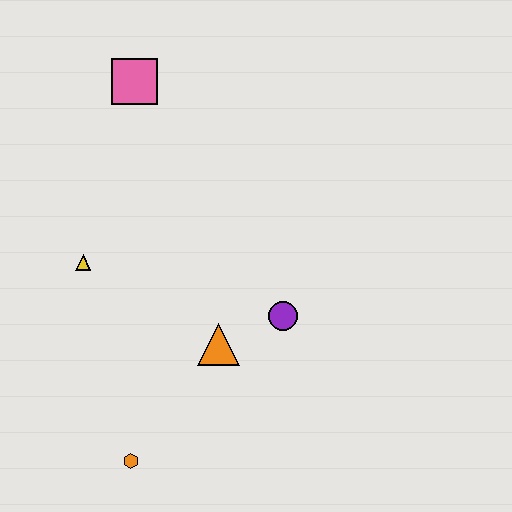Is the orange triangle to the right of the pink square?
Yes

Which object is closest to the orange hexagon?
The orange triangle is closest to the orange hexagon.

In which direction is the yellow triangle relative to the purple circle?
The yellow triangle is to the left of the purple circle.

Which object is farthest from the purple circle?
The pink square is farthest from the purple circle.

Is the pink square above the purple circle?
Yes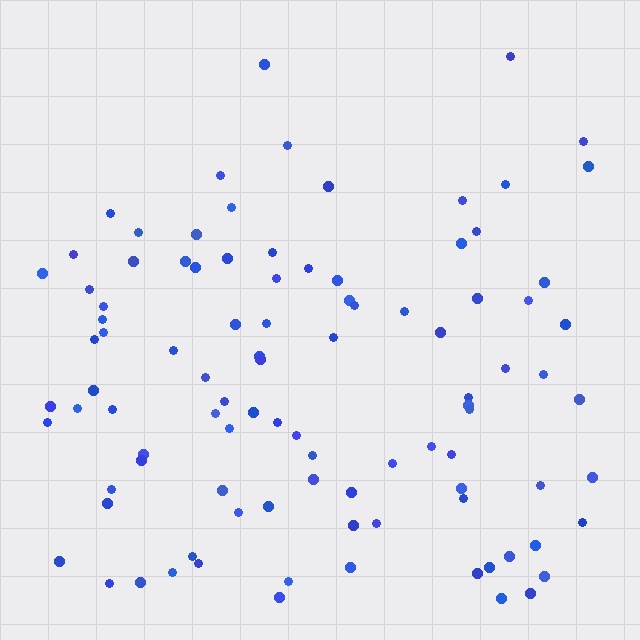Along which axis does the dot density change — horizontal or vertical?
Vertical.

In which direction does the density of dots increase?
From top to bottom, with the bottom side densest.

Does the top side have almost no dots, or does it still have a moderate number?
Still a moderate number, just noticeably fewer than the bottom.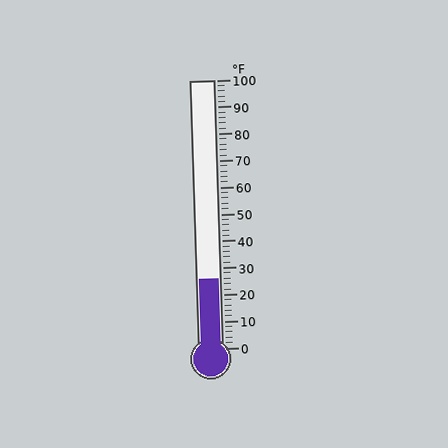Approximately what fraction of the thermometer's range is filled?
The thermometer is filled to approximately 25% of its range.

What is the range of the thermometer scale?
The thermometer scale ranges from 0°F to 100°F.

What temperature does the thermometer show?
The thermometer shows approximately 26°F.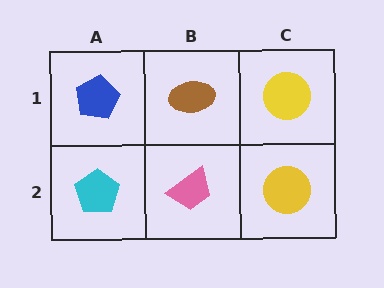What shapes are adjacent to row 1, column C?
A yellow circle (row 2, column C), a brown ellipse (row 1, column B).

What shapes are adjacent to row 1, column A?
A cyan pentagon (row 2, column A), a brown ellipse (row 1, column B).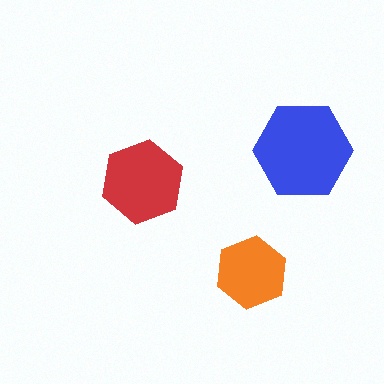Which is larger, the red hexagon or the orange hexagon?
The red one.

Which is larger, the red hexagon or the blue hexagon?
The blue one.